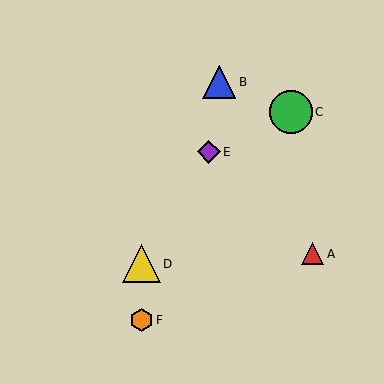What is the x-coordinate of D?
Object D is at x≈141.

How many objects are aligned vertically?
2 objects (D, F) are aligned vertically.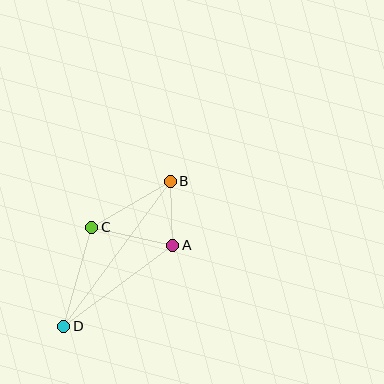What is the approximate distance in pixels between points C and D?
The distance between C and D is approximately 103 pixels.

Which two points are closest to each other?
Points A and B are closest to each other.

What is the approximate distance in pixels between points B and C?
The distance between B and C is approximately 91 pixels.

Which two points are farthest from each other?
Points B and D are farthest from each other.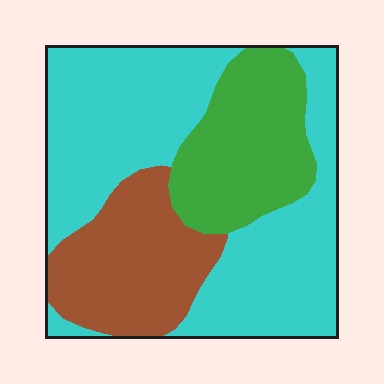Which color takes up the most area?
Cyan, at roughly 55%.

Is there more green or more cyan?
Cyan.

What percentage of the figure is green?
Green takes up less than a quarter of the figure.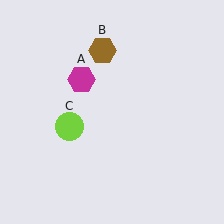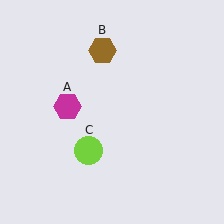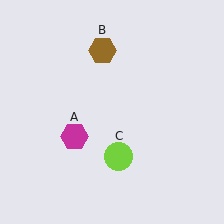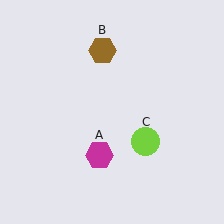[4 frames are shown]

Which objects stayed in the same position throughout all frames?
Brown hexagon (object B) remained stationary.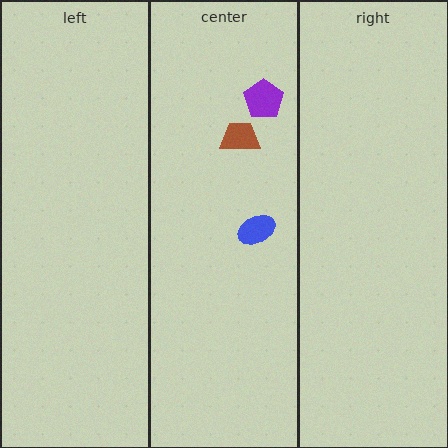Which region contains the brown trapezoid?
The center region.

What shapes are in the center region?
The brown trapezoid, the blue ellipse, the purple pentagon.